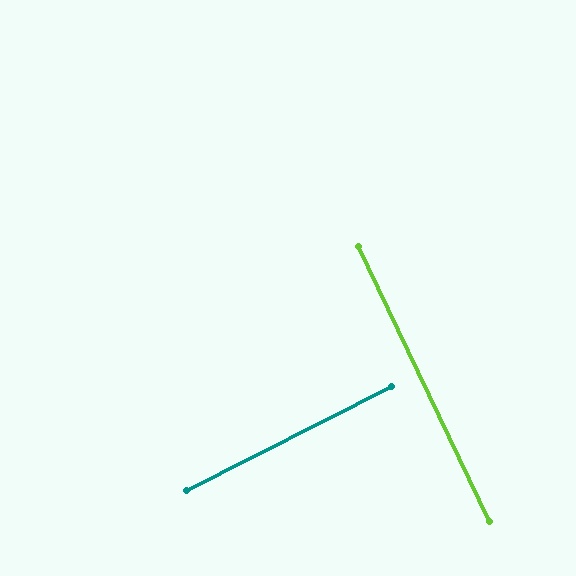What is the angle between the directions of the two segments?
Approximately 89 degrees.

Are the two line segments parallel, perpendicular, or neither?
Perpendicular — they meet at approximately 89°.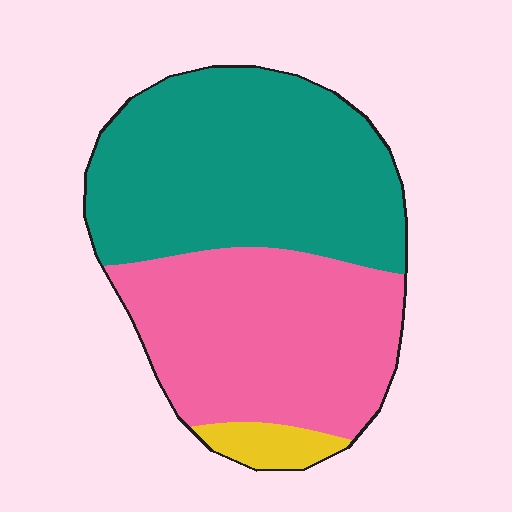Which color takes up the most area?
Teal, at roughly 50%.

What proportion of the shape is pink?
Pink covers 43% of the shape.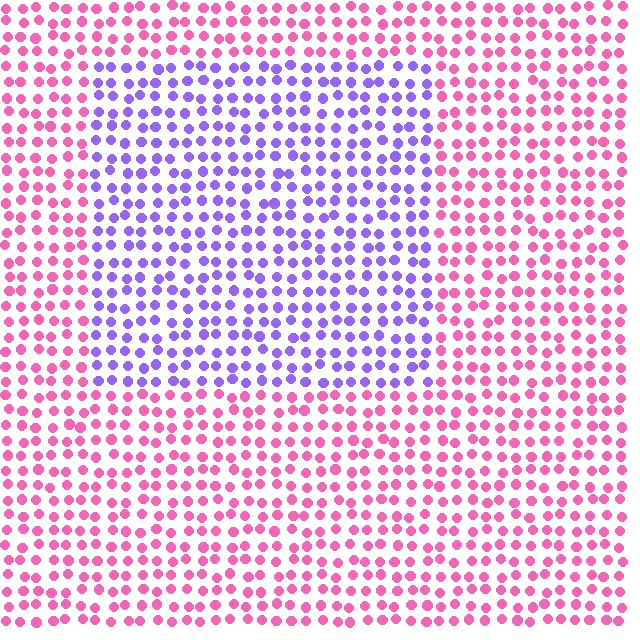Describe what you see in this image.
The image is filled with small pink elements in a uniform arrangement. A rectangle-shaped region is visible where the elements are tinted to a slightly different hue, forming a subtle color boundary.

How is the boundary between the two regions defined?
The boundary is defined purely by a slight shift in hue (about 65 degrees). Spacing, size, and orientation are identical on both sides.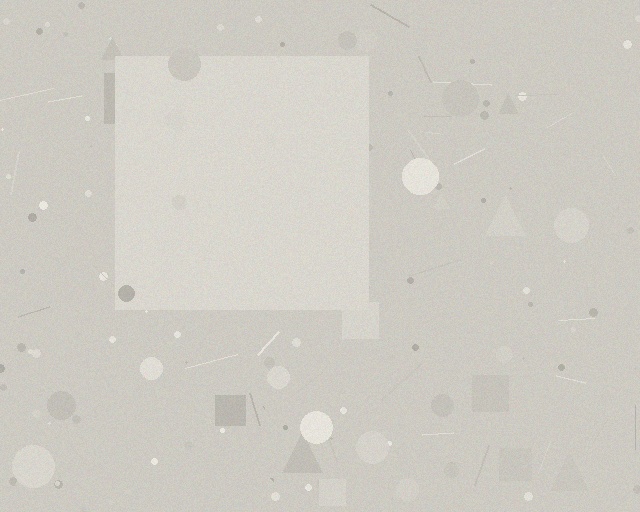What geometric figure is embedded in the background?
A square is embedded in the background.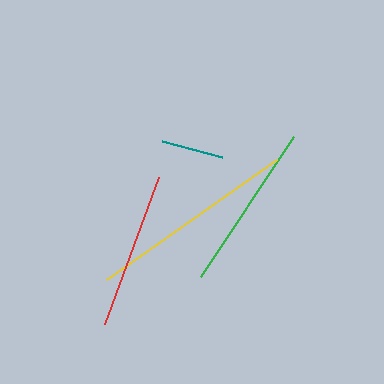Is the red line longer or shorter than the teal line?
The red line is longer than the teal line.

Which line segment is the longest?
The yellow line is the longest at approximately 209 pixels.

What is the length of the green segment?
The green segment is approximately 167 pixels long.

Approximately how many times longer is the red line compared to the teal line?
The red line is approximately 2.5 times the length of the teal line.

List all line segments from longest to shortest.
From longest to shortest: yellow, green, red, teal.